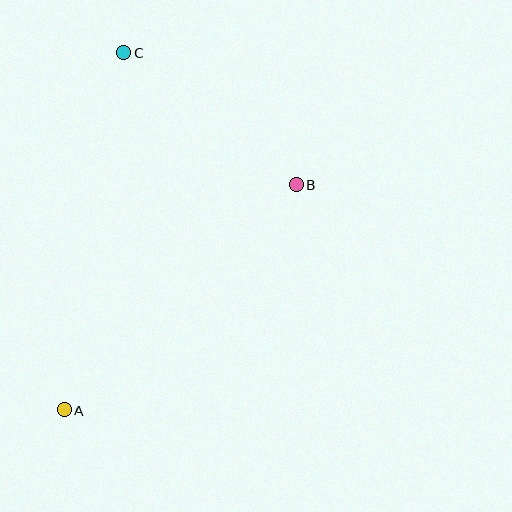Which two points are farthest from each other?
Points A and C are farthest from each other.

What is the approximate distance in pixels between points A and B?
The distance between A and B is approximately 324 pixels.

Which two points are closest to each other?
Points B and C are closest to each other.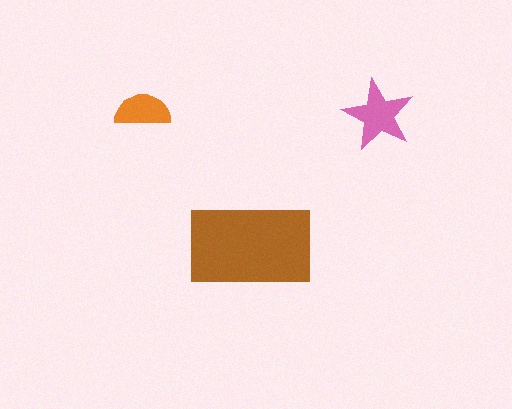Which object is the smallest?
The orange semicircle.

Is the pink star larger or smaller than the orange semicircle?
Larger.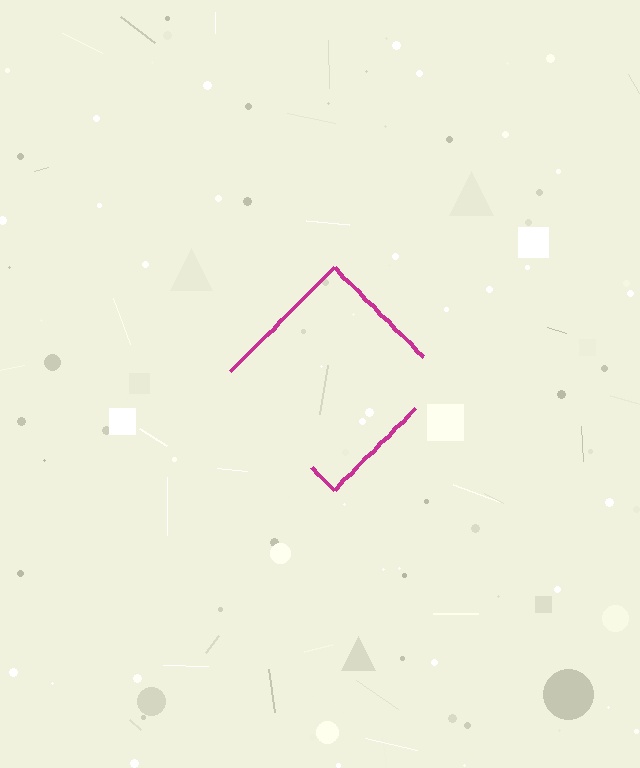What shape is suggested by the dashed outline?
The dashed outline suggests a diamond.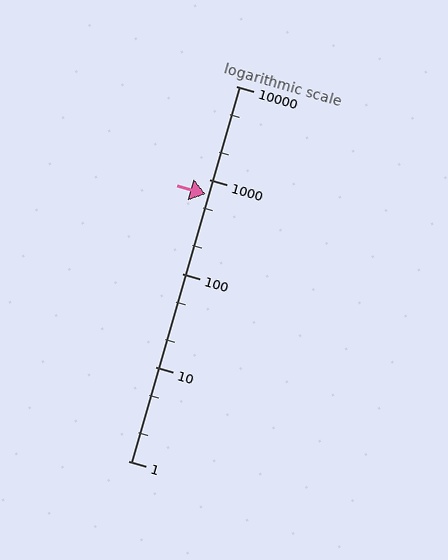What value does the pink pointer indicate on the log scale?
The pointer indicates approximately 710.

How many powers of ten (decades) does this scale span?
The scale spans 4 decades, from 1 to 10000.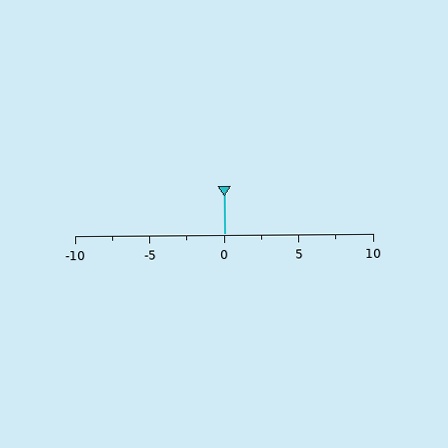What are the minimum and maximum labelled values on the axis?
The axis runs from -10 to 10.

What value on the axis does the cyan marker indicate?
The marker indicates approximately 0.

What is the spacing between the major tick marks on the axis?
The major ticks are spaced 5 apart.